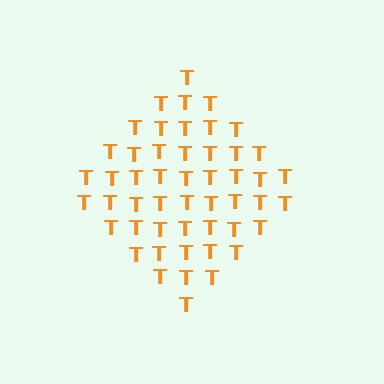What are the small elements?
The small elements are letter T's.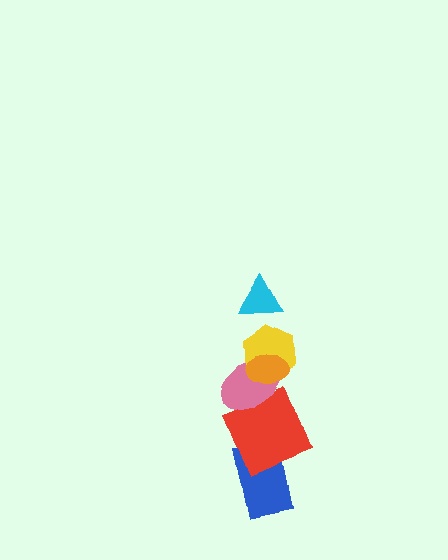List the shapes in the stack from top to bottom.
From top to bottom: the cyan triangle, the orange ellipse, the yellow hexagon, the pink ellipse, the red square, the blue rectangle.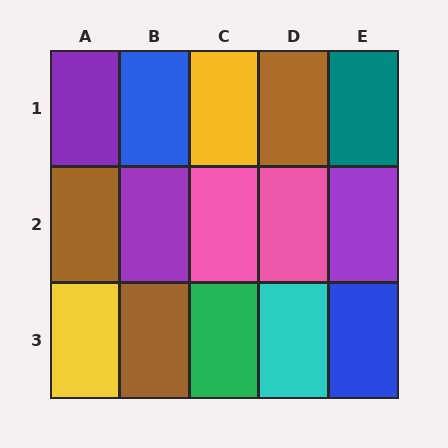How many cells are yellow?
2 cells are yellow.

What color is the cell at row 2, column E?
Purple.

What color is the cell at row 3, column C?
Green.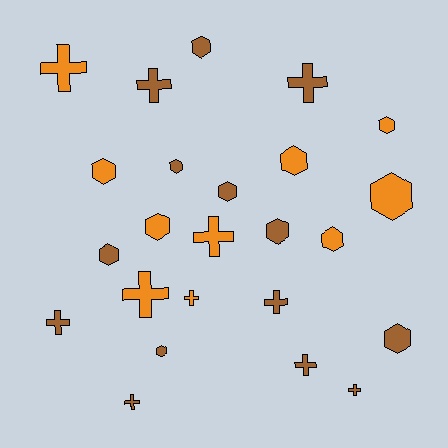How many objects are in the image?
There are 24 objects.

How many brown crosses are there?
There are 7 brown crosses.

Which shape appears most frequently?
Hexagon, with 13 objects.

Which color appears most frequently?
Brown, with 14 objects.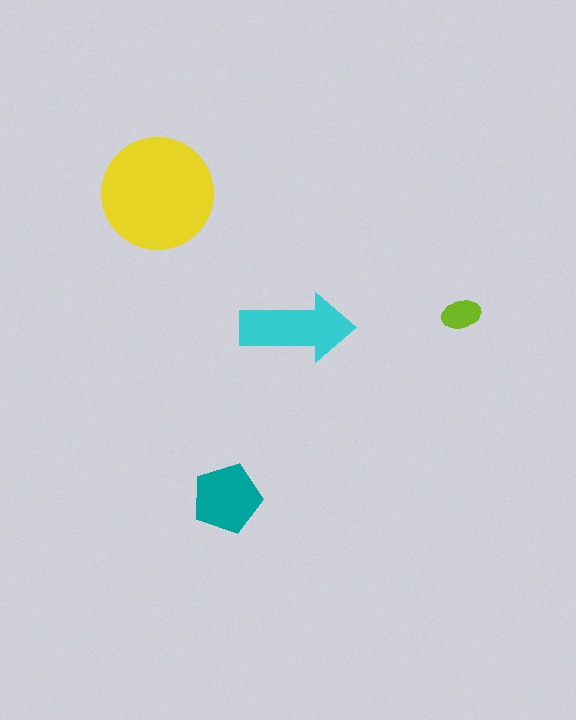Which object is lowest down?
The teal pentagon is bottommost.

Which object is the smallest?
The lime ellipse.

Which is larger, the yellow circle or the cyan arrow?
The yellow circle.